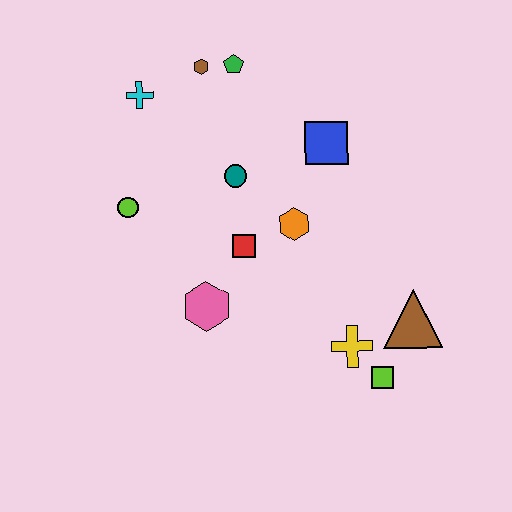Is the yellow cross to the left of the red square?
No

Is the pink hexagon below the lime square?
No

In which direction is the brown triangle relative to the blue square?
The brown triangle is below the blue square.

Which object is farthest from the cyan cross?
The lime square is farthest from the cyan cross.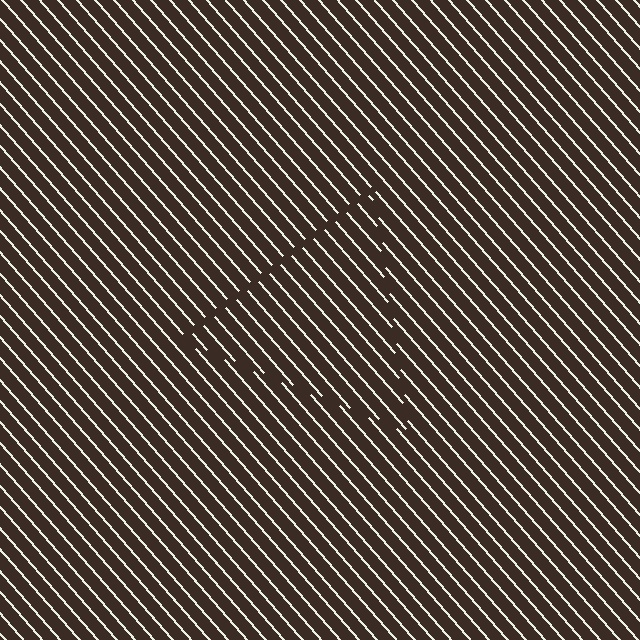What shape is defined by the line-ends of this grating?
An illusory triangle. The interior of the shape contains the same grating, shifted by half a period — the contour is defined by the phase discontinuity where line-ends from the inner and outer gratings abut.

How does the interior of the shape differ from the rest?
The interior of the shape contains the same grating, shifted by half a period — the contour is defined by the phase discontinuity where line-ends from the inner and outer gratings abut.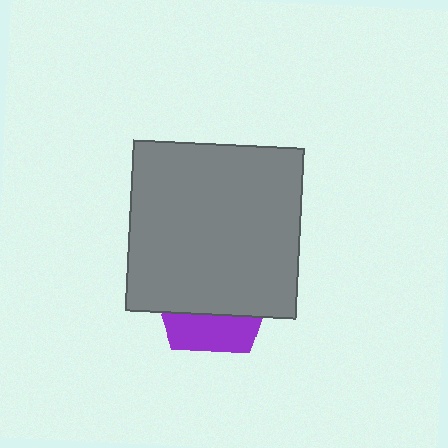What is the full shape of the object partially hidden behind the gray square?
The partially hidden object is a purple pentagon.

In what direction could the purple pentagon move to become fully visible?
The purple pentagon could move down. That would shift it out from behind the gray square entirely.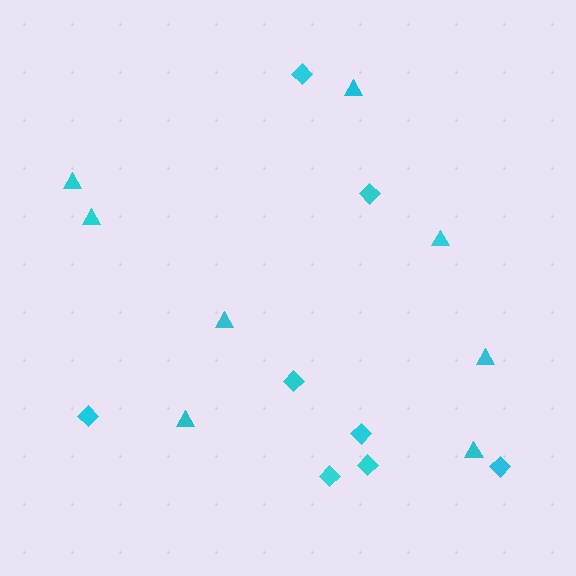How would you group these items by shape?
There are 2 groups: one group of diamonds (8) and one group of triangles (8).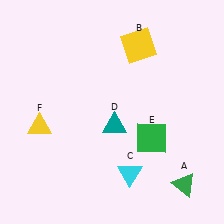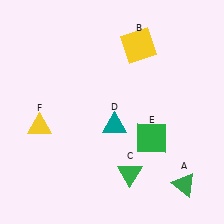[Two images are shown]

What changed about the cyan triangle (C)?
In Image 1, C is cyan. In Image 2, it changed to green.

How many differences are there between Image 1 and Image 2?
There is 1 difference between the two images.